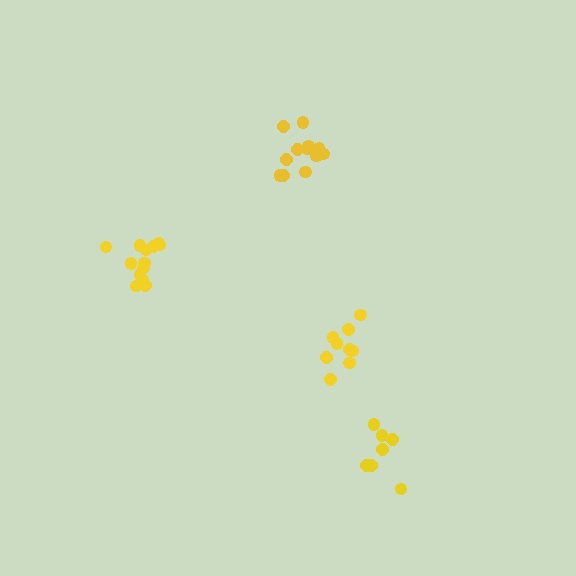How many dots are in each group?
Group 1: 13 dots, Group 2: 12 dots, Group 3: 9 dots, Group 4: 7 dots (41 total).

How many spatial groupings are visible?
There are 4 spatial groupings.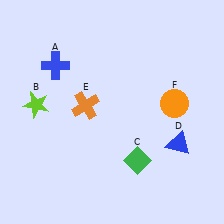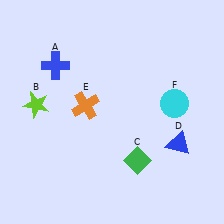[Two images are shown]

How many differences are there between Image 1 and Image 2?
There is 1 difference between the two images.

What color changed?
The circle (F) changed from orange in Image 1 to cyan in Image 2.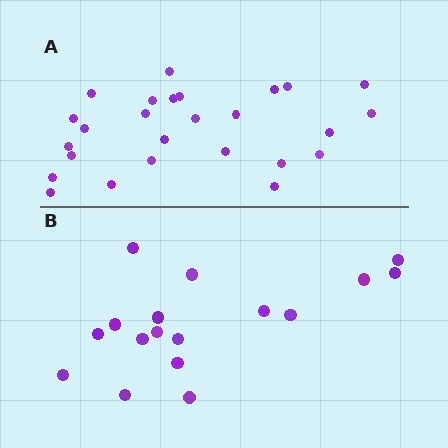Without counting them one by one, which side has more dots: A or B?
Region A (the top region) has more dots.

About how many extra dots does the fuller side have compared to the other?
Region A has roughly 8 or so more dots than region B.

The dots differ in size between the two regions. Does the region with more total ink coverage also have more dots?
No. Region B has more total ink coverage because its dots are larger, but region A actually contains more individual dots. Total area can be misleading — the number of items is what matters here.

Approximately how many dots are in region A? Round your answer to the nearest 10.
About 30 dots. (The exact count is 26, which rounds to 30.)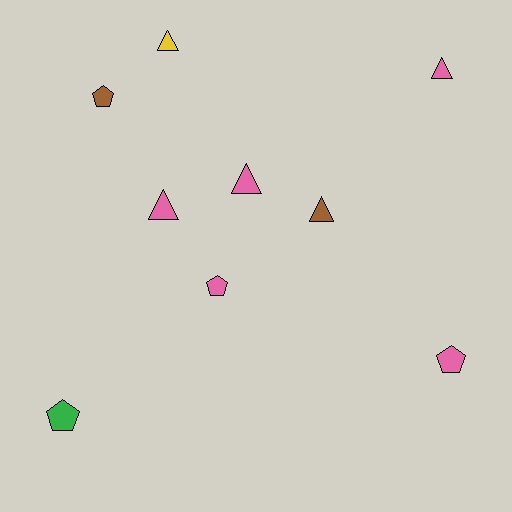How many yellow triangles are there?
There is 1 yellow triangle.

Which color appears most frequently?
Pink, with 5 objects.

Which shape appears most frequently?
Triangle, with 5 objects.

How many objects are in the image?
There are 9 objects.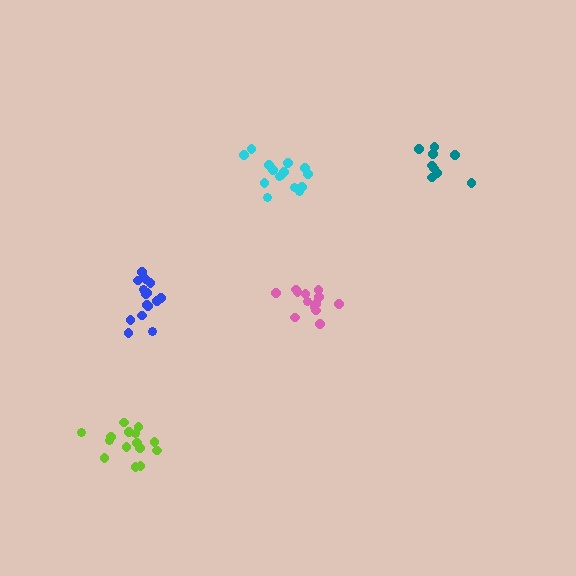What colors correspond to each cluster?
The clusters are colored: pink, lime, cyan, teal, blue.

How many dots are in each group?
Group 1: 13 dots, Group 2: 15 dots, Group 3: 15 dots, Group 4: 9 dots, Group 5: 15 dots (67 total).